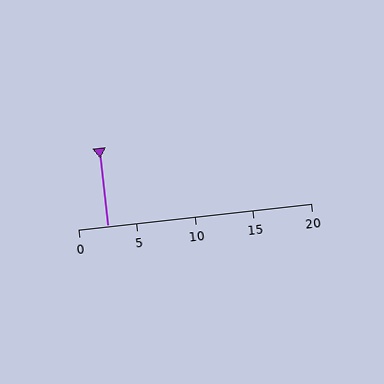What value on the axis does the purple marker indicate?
The marker indicates approximately 2.5.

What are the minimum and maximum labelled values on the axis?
The axis runs from 0 to 20.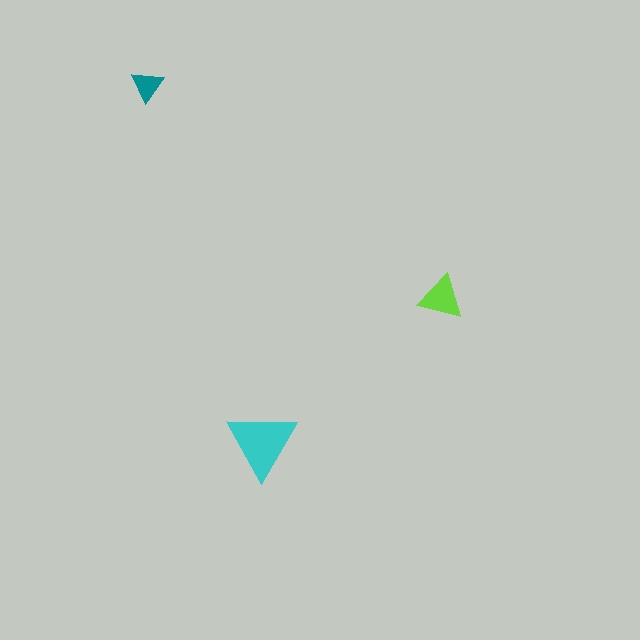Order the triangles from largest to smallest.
the cyan one, the lime one, the teal one.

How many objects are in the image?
There are 3 objects in the image.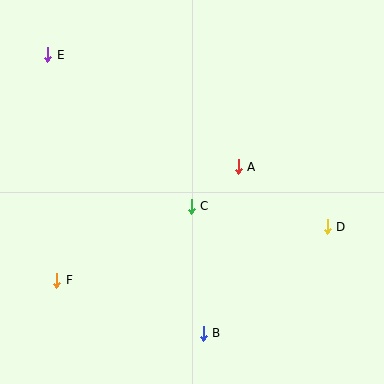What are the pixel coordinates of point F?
Point F is at (57, 280).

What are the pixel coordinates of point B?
Point B is at (203, 333).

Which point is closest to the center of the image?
Point C at (191, 206) is closest to the center.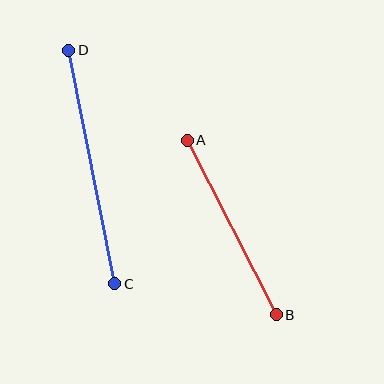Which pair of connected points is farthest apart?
Points C and D are farthest apart.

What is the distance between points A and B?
The distance is approximately 196 pixels.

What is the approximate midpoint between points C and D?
The midpoint is at approximately (92, 167) pixels.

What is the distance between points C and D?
The distance is approximately 238 pixels.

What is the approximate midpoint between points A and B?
The midpoint is at approximately (232, 227) pixels.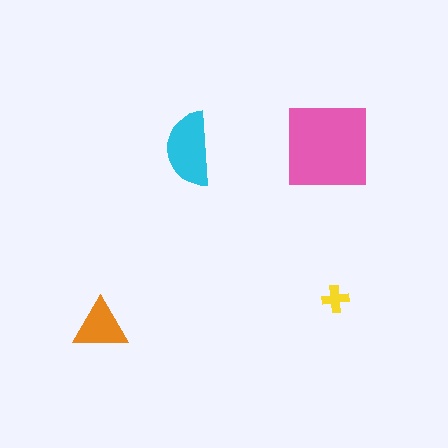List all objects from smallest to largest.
The yellow cross, the orange triangle, the cyan semicircle, the pink square.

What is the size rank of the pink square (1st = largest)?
1st.